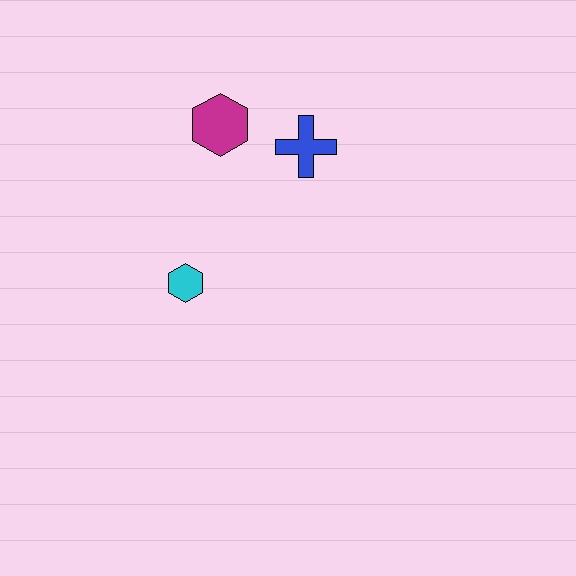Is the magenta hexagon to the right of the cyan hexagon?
Yes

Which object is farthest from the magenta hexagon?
The cyan hexagon is farthest from the magenta hexagon.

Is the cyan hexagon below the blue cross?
Yes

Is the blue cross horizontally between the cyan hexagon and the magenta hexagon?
No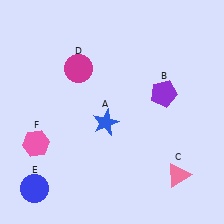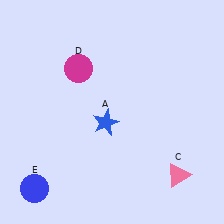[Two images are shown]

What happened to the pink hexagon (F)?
The pink hexagon (F) was removed in Image 2. It was in the bottom-left area of Image 1.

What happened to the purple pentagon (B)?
The purple pentagon (B) was removed in Image 2. It was in the top-right area of Image 1.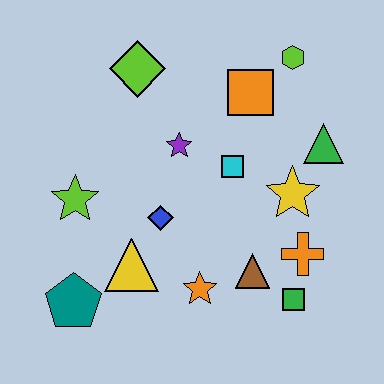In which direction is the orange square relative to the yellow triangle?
The orange square is above the yellow triangle.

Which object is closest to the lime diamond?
The purple star is closest to the lime diamond.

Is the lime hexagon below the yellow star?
No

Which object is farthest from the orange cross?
The lime diamond is farthest from the orange cross.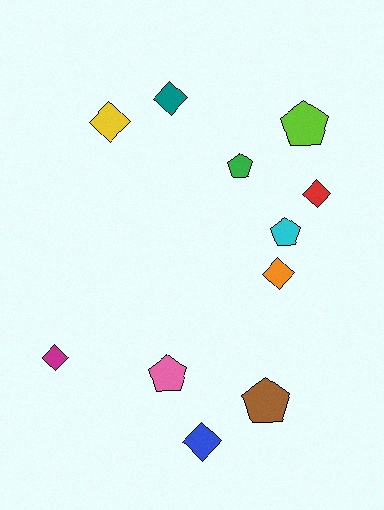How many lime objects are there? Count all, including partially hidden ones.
There is 1 lime object.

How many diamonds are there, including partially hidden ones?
There are 6 diamonds.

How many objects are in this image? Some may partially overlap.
There are 11 objects.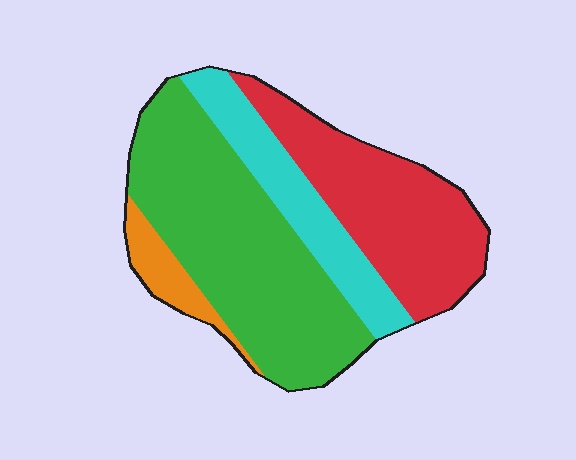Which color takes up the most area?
Green, at roughly 45%.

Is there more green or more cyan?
Green.